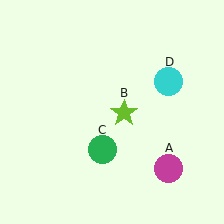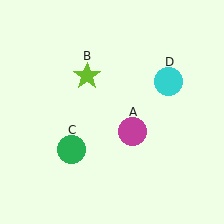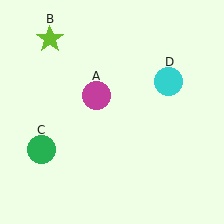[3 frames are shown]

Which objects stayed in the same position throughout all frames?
Cyan circle (object D) remained stationary.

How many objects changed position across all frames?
3 objects changed position: magenta circle (object A), lime star (object B), green circle (object C).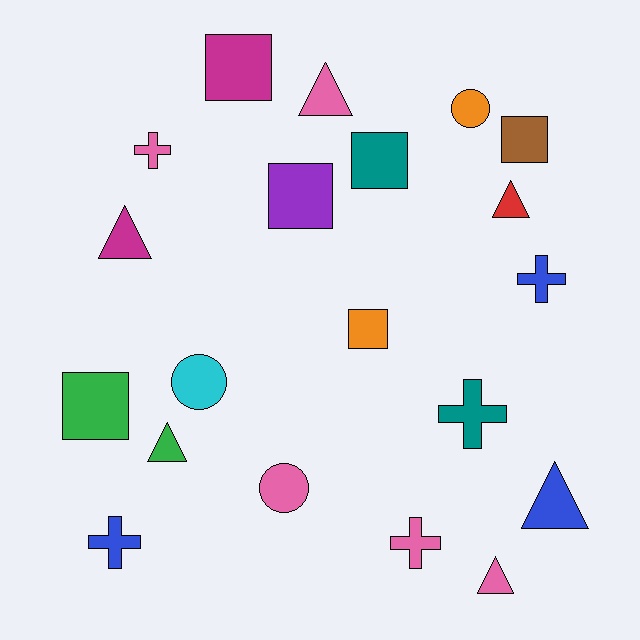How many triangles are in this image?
There are 6 triangles.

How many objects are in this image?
There are 20 objects.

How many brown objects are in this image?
There is 1 brown object.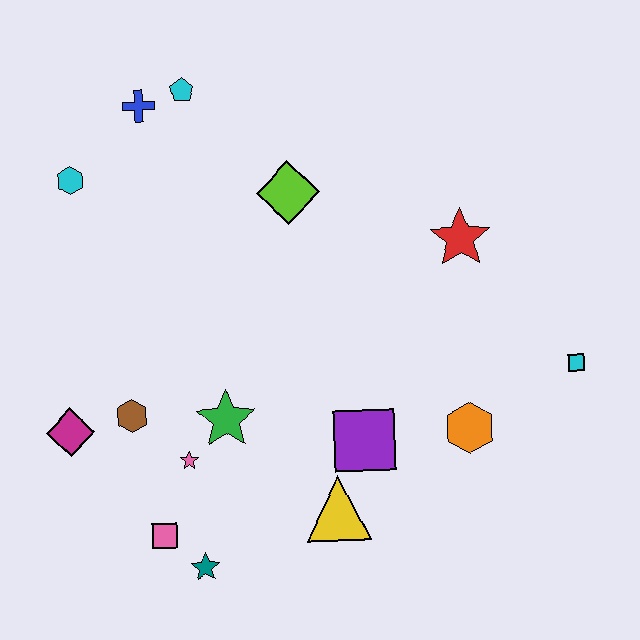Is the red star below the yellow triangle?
No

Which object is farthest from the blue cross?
The cyan square is farthest from the blue cross.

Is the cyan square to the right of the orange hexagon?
Yes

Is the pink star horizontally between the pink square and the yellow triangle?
Yes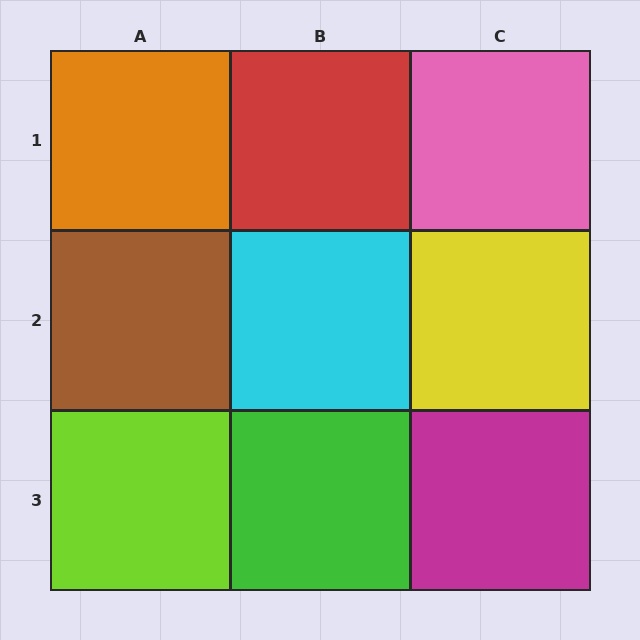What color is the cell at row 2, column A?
Brown.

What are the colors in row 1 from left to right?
Orange, red, pink.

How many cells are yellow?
1 cell is yellow.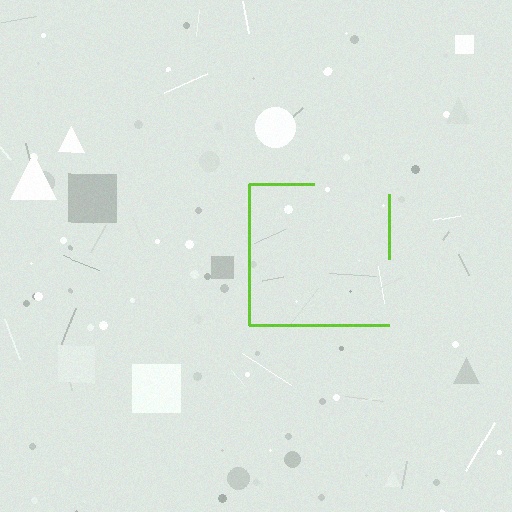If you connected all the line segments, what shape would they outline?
They would outline a square.